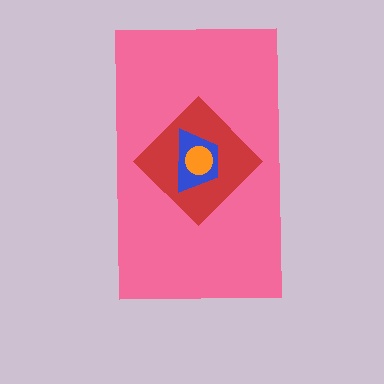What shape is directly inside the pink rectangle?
The red diamond.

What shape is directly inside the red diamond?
The blue trapezoid.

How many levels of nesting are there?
4.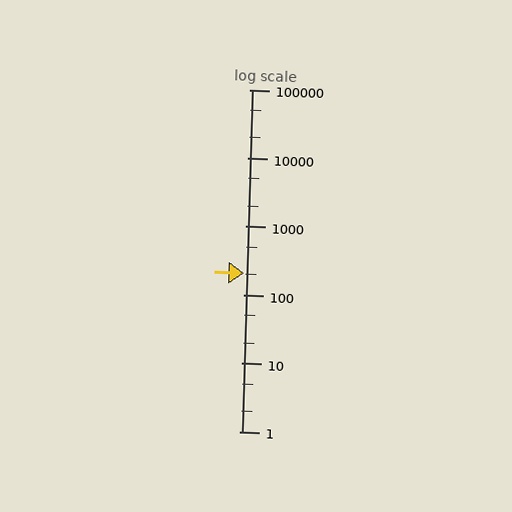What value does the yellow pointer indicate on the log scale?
The pointer indicates approximately 210.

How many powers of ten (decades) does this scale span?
The scale spans 5 decades, from 1 to 100000.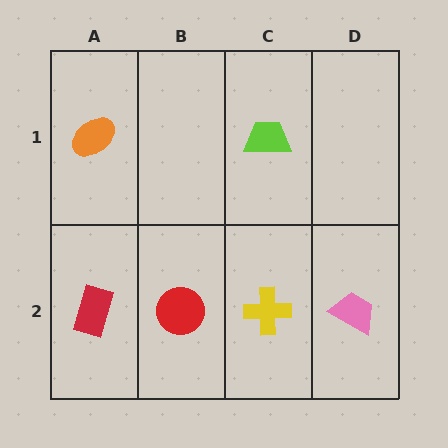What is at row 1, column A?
An orange ellipse.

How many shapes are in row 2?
4 shapes.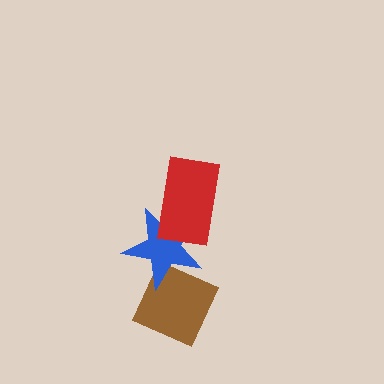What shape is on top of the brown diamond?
The blue star is on top of the brown diamond.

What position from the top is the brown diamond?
The brown diamond is 3rd from the top.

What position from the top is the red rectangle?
The red rectangle is 1st from the top.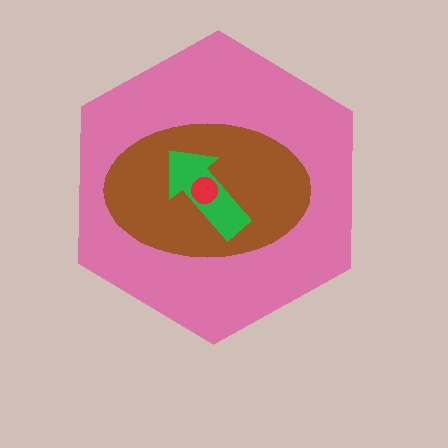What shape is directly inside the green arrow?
The red circle.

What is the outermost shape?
The pink hexagon.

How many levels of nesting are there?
4.